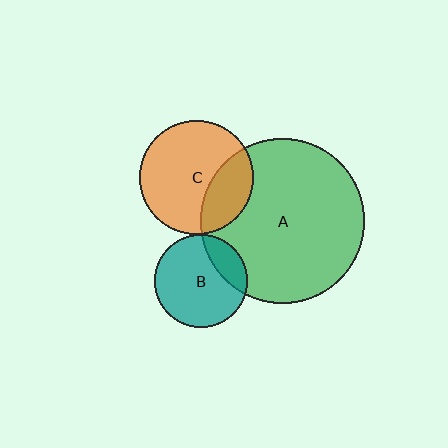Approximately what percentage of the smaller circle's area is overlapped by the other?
Approximately 30%.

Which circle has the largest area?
Circle A (green).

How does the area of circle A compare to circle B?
Approximately 3.1 times.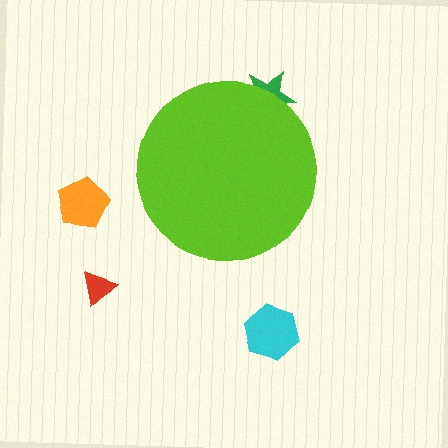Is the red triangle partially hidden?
No, the red triangle is fully visible.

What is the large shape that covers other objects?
A lime circle.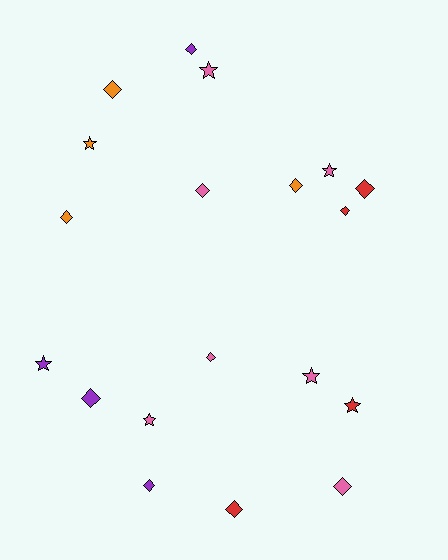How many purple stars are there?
There is 1 purple star.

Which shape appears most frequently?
Diamond, with 12 objects.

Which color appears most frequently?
Pink, with 7 objects.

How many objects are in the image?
There are 19 objects.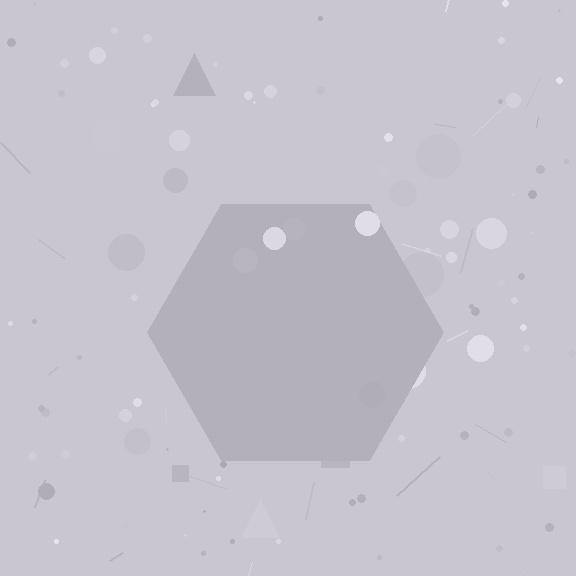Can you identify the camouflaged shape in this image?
The camouflaged shape is a hexagon.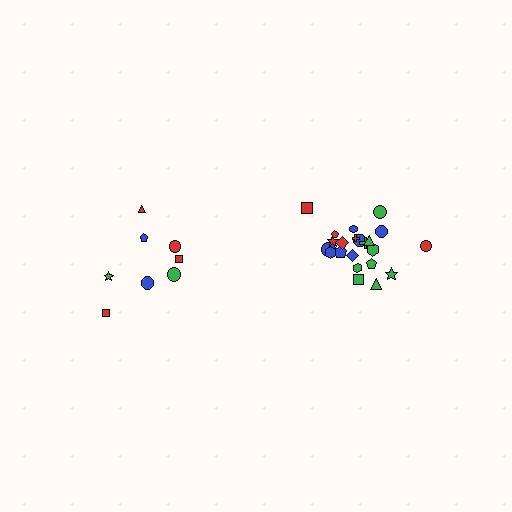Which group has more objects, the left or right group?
The right group.